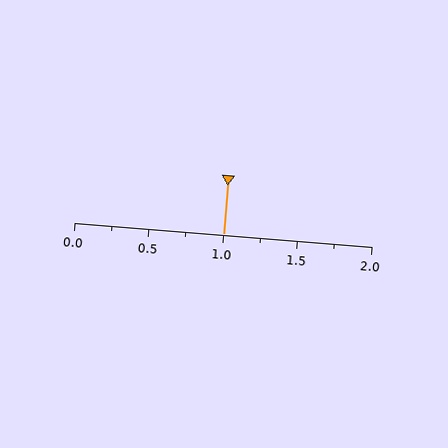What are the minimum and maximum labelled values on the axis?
The axis runs from 0.0 to 2.0.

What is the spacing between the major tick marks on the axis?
The major ticks are spaced 0.5 apart.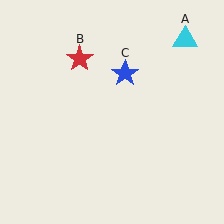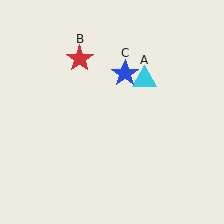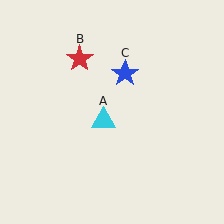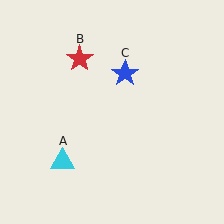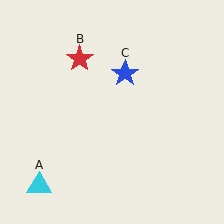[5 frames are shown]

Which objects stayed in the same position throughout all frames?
Red star (object B) and blue star (object C) remained stationary.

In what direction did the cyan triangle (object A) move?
The cyan triangle (object A) moved down and to the left.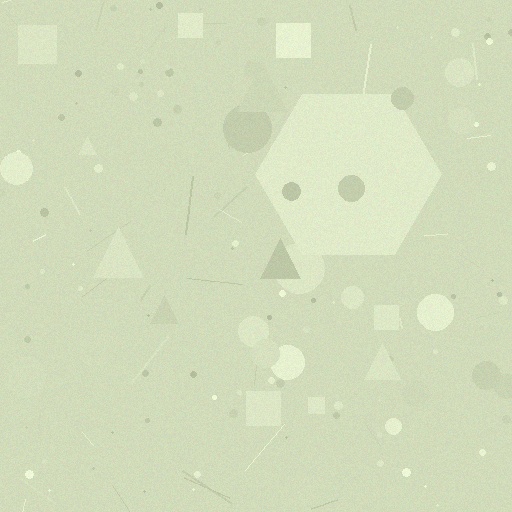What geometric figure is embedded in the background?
A hexagon is embedded in the background.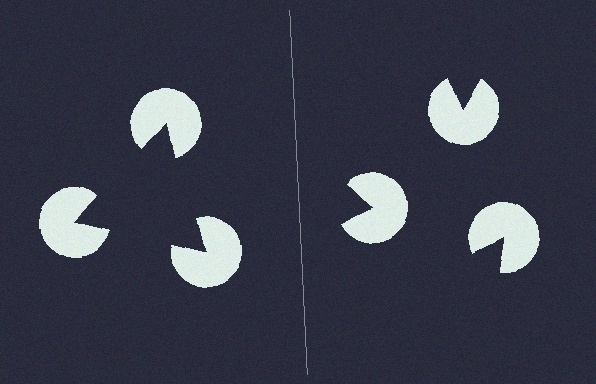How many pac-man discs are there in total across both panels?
6 — 3 on each side.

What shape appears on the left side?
An illusory triangle.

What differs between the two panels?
The pac-man discs are positioned identically on both sides; only the wedge orientations differ. On the left they align to a triangle; on the right they are misaligned.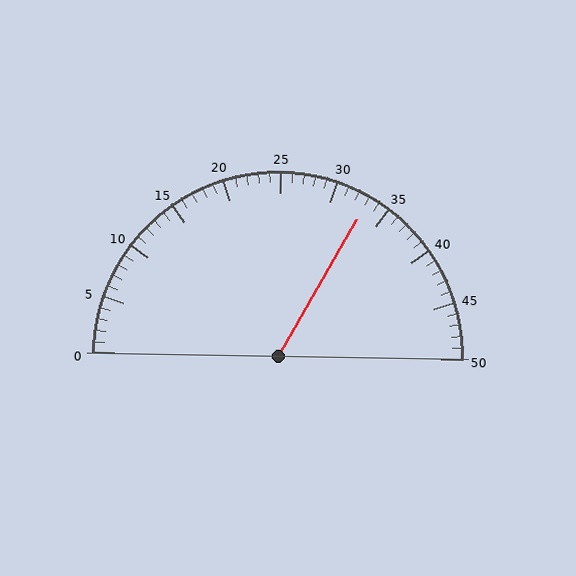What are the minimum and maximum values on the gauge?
The gauge ranges from 0 to 50.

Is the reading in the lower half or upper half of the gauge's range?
The reading is in the upper half of the range (0 to 50).